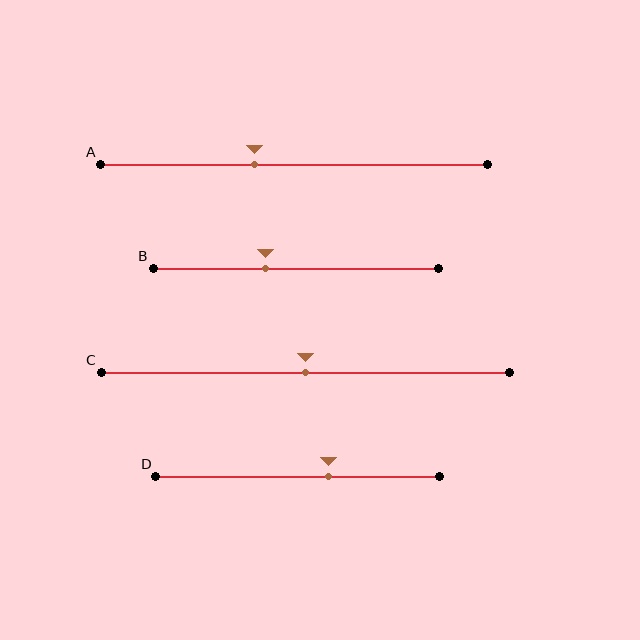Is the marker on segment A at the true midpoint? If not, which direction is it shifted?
No, the marker on segment A is shifted to the left by about 10% of the segment length.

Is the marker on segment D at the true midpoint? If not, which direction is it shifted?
No, the marker on segment D is shifted to the right by about 11% of the segment length.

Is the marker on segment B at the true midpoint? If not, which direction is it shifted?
No, the marker on segment B is shifted to the left by about 11% of the segment length.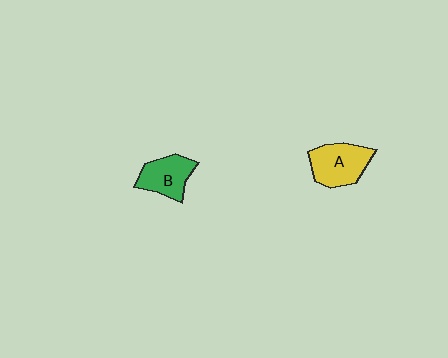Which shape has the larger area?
Shape A (yellow).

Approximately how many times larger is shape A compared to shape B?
Approximately 1.2 times.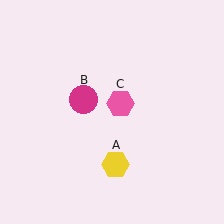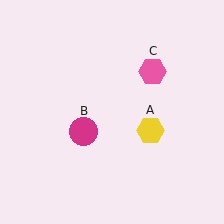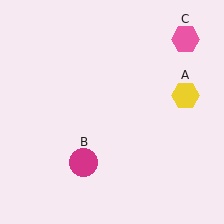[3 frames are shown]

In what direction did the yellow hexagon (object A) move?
The yellow hexagon (object A) moved up and to the right.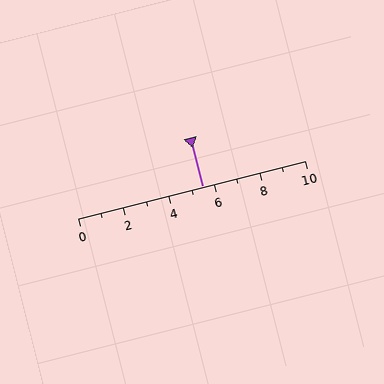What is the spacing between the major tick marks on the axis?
The major ticks are spaced 2 apart.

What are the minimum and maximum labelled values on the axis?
The axis runs from 0 to 10.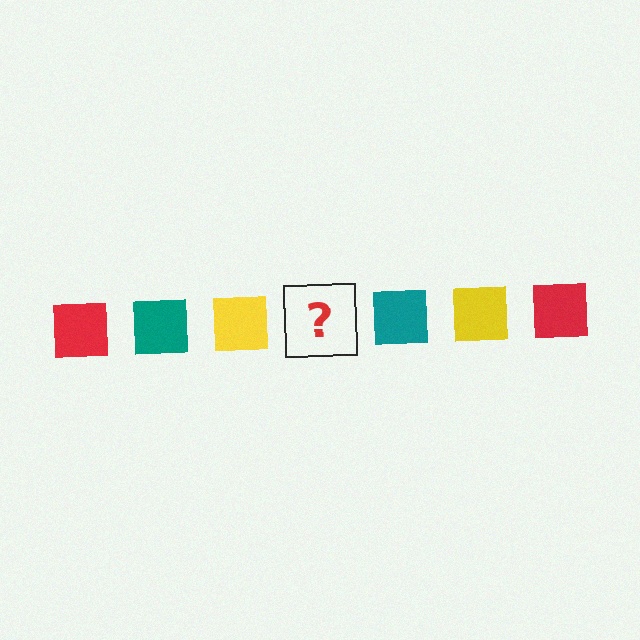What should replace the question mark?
The question mark should be replaced with a red square.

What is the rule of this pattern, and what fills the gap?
The rule is that the pattern cycles through red, teal, yellow squares. The gap should be filled with a red square.